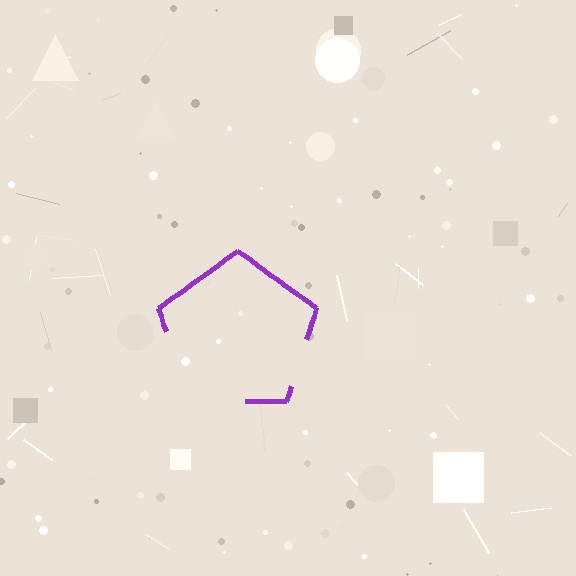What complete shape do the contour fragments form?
The contour fragments form a pentagon.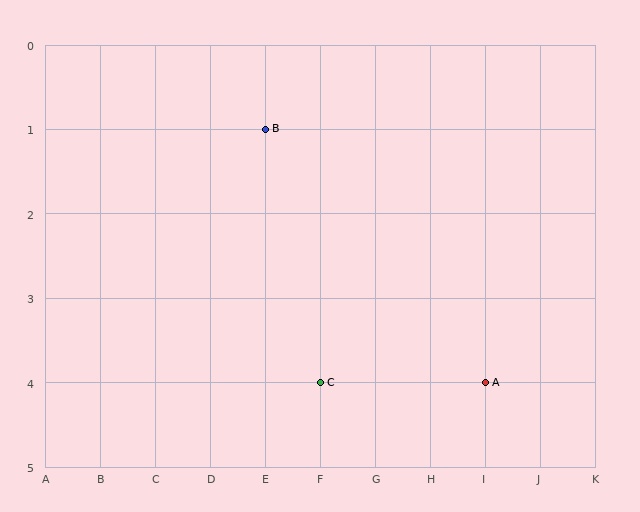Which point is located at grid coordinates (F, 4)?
Point C is at (F, 4).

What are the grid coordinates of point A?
Point A is at grid coordinates (I, 4).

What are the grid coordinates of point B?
Point B is at grid coordinates (E, 1).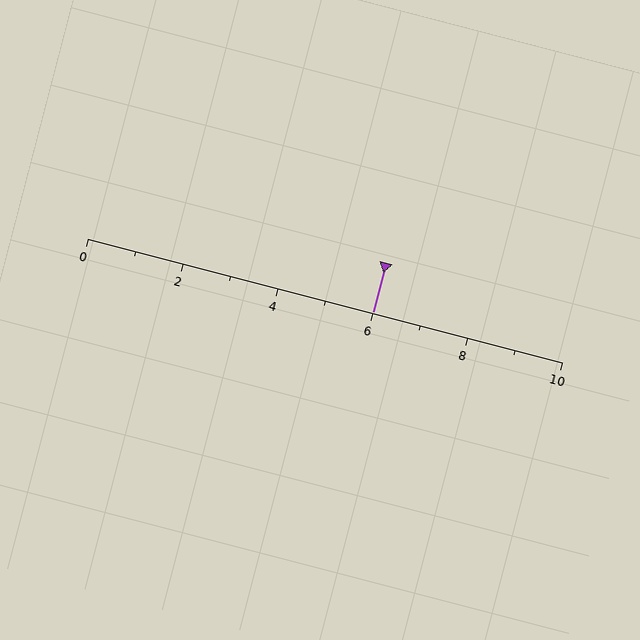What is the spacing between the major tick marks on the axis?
The major ticks are spaced 2 apart.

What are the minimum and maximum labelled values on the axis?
The axis runs from 0 to 10.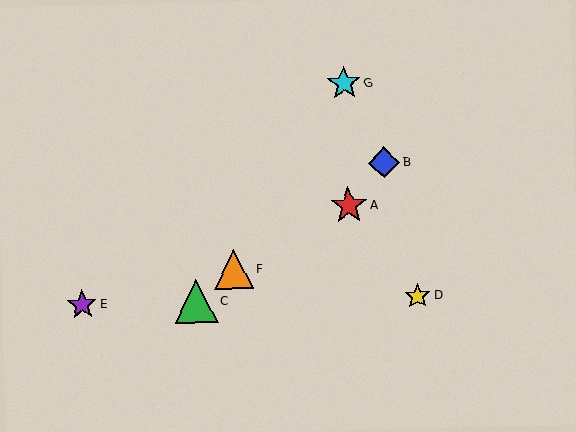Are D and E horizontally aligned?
Yes, both are at y≈296.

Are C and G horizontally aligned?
No, C is at y≈302 and G is at y≈83.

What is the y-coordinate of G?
Object G is at y≈83.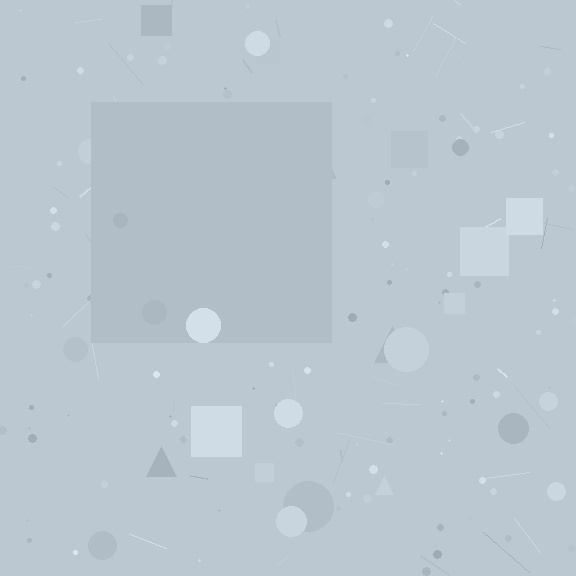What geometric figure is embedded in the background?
A square is embedded in the background.